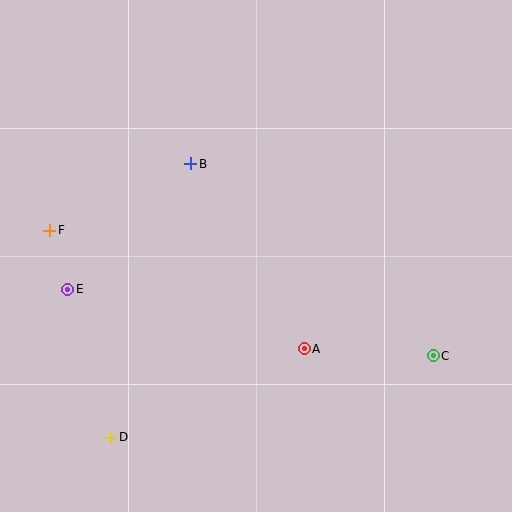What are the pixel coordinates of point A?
Point A is at (304, 349).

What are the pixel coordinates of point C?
Point C is at (433, 356).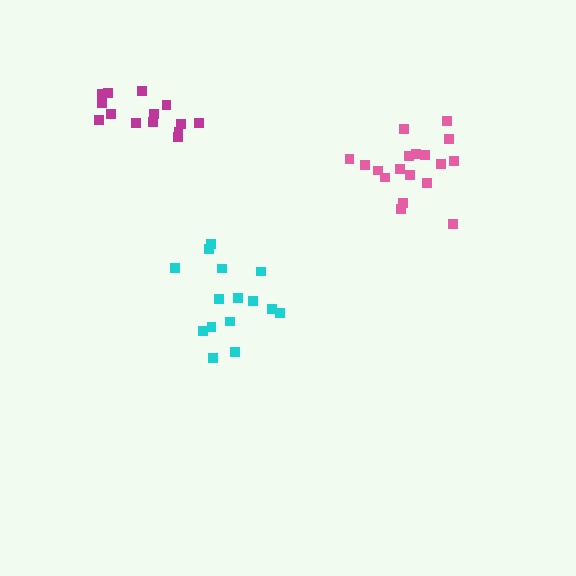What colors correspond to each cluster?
The clusters are colored: cyan, pink, magenta.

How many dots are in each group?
Group 1: 15 dots, Group 2: 18 dots, Group 3: 14 dots (47 total).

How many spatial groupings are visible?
There are 3 spatial groupings.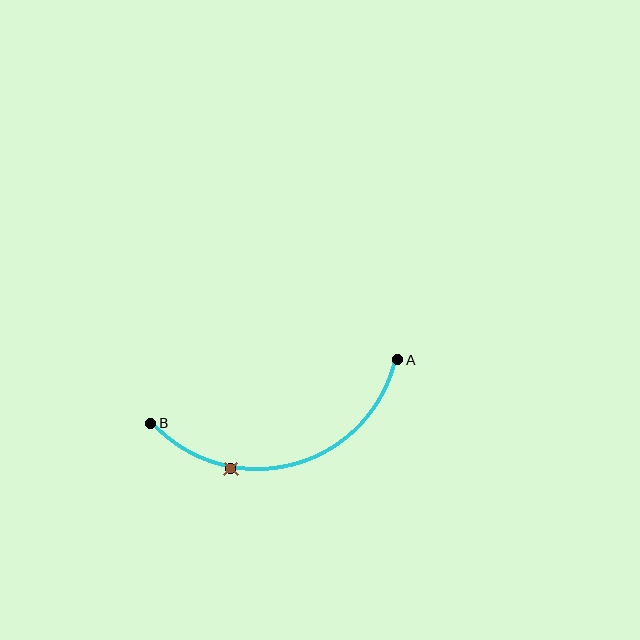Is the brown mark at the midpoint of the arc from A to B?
No. The brown mark lies on the arc but is closer to endpoint B. The arc midpoint would be at the point on the curve equidistant along the arc from both A and B.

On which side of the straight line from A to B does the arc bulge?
The arc bulges below the straight line connecting A and B.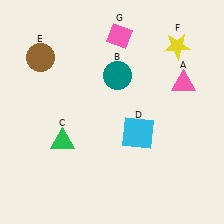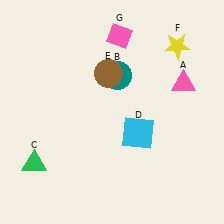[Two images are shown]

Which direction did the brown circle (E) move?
The brown circle (E) moved right.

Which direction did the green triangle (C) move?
The green triangle (C) moved left.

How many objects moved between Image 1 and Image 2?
2 objects moved between the two images.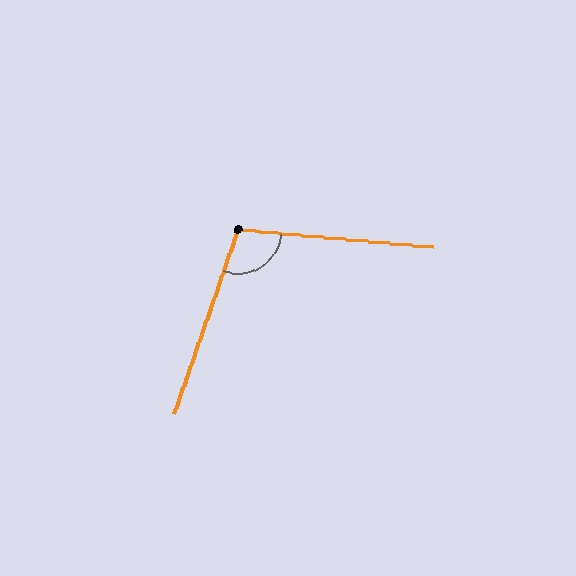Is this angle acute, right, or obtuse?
It is obtuse.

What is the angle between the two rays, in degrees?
Approximately 104 degrees.